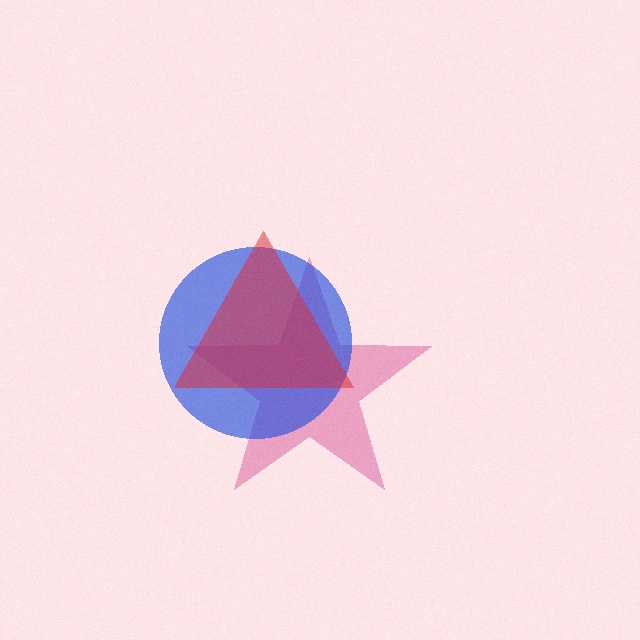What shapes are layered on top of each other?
The layered shapes are: a pink star, a blue circle, a red triangle.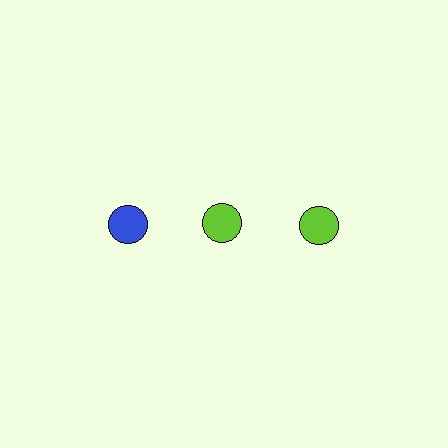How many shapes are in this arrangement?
There are 3 shapes arranged in a grid pattern.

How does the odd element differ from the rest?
It has a different color: blue instead of lime.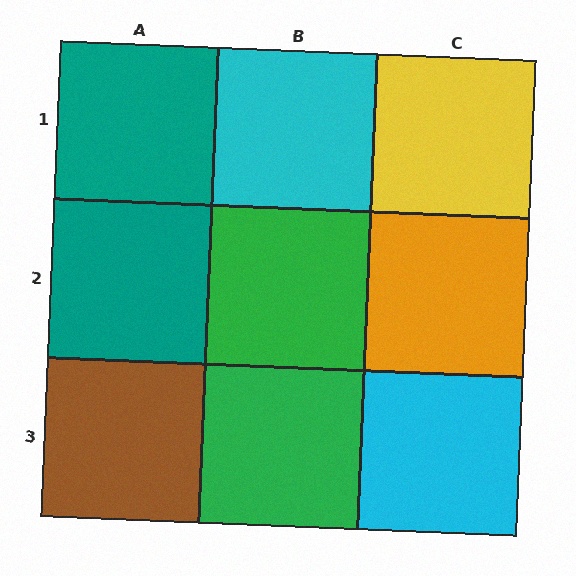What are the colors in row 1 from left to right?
Teal, cyan, yellow.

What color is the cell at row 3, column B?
Green.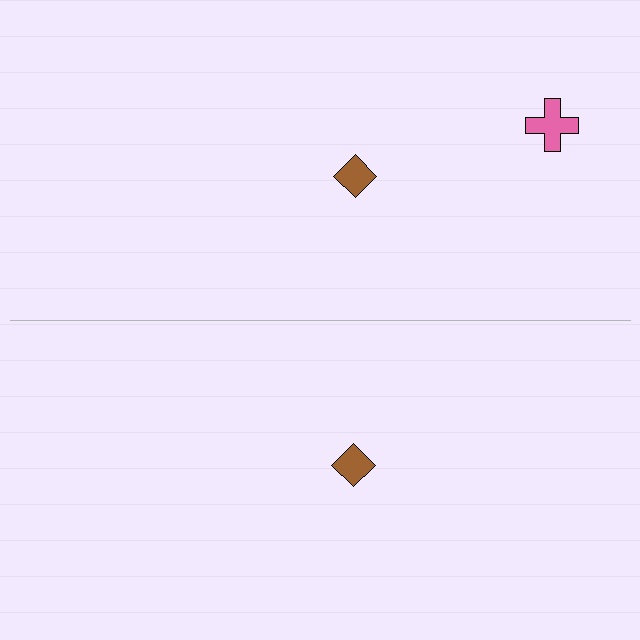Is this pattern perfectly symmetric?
No, the pattern is not perfectly symmetric. A pink cross is missing from the bottom side.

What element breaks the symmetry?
A pink cross is missing from the bottom side.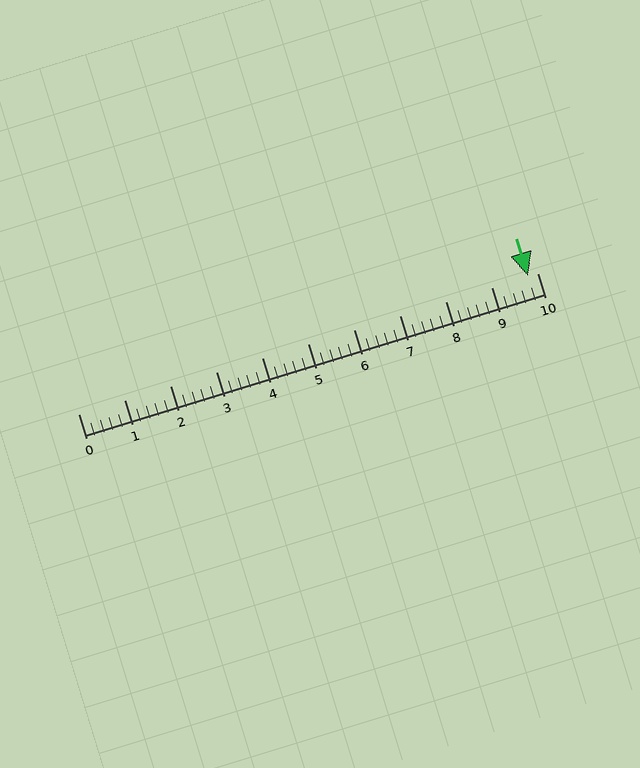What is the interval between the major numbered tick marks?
The major tick marks are spaced 1 units apart.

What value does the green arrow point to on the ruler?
The green arrow points to approximately 9.8.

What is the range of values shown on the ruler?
The ruler shows values from 0 to 10.